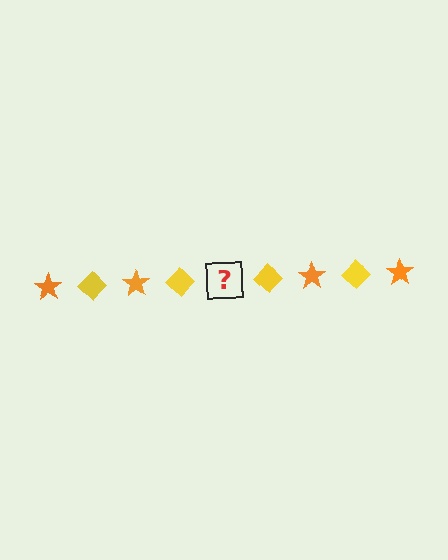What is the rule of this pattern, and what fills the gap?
The rule is that the pattern alternates between orange star and yellow diamond. The gap should be filled with an orange star.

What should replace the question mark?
The question mark should be replaced with an orange star.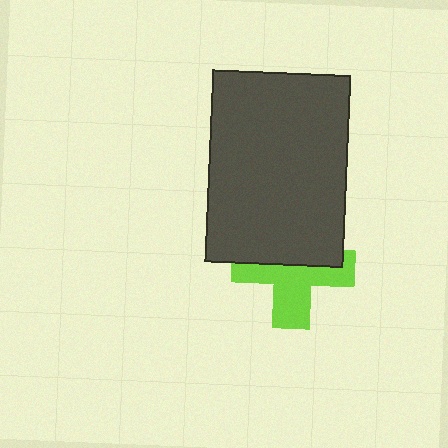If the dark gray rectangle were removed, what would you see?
You would see the complete lime cross.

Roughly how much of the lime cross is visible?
About half of it is visible (roughly 53%).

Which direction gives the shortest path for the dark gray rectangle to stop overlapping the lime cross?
Moving up gives the shortest separation.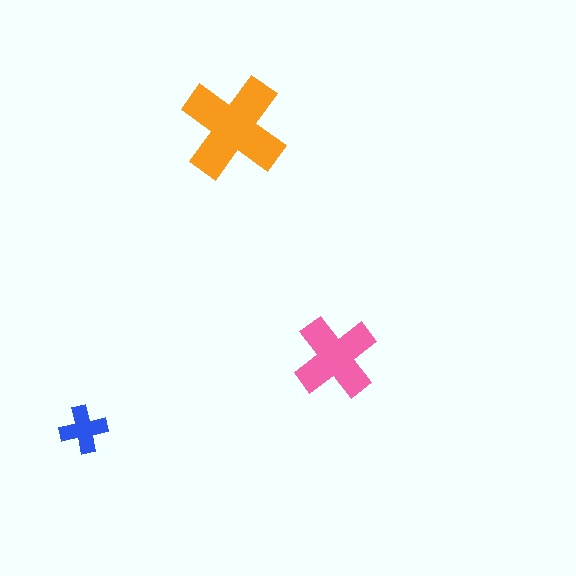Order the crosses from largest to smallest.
the orange one, the pink one, the blue one.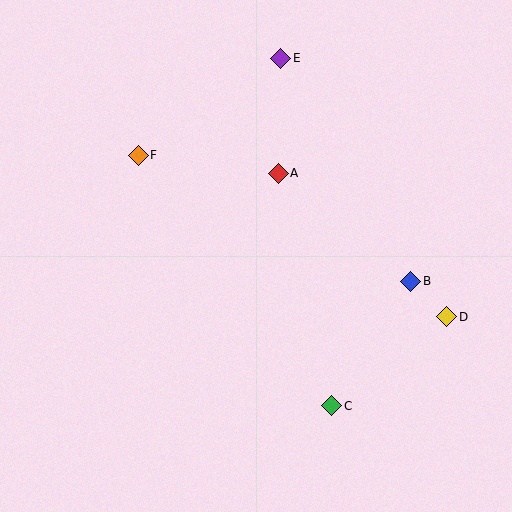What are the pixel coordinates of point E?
Point E is at (281, 58).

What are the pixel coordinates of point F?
Point F is at (138, 155).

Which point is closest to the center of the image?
Point A at (278, 173) is closest to the center.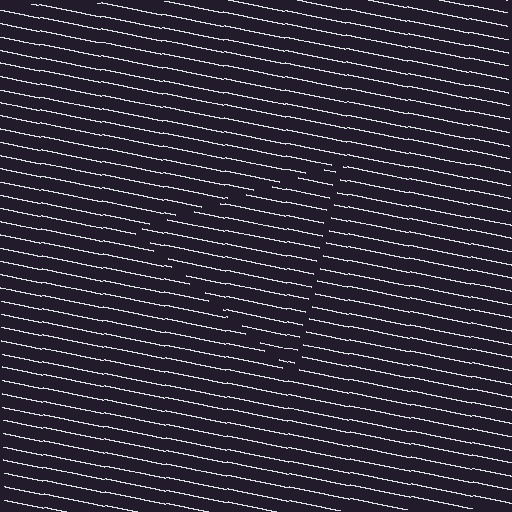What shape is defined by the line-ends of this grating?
An illusory triangle. The interior of the shape contains the same grating, shifted by half a period — the contour is defined by the phase discontinuity where line-ends from the inner and outer gratings abut.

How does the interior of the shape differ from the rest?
The interior of the shape contains the same grating, shifted by half a period — the contour is defined by the phase discontinuity where line-ends from the inner and outer gratings abut.